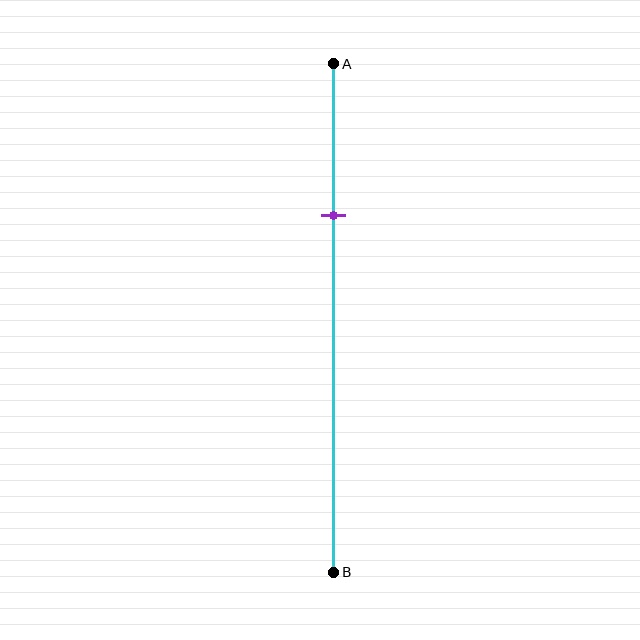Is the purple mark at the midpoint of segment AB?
No, the mark is at about 30% from A, not at the 50% midpoint.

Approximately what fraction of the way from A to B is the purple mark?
The purple mark is approximately 30% of the way from A to B.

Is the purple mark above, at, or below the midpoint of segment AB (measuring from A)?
The purple mark is above the midpoint of segment AB.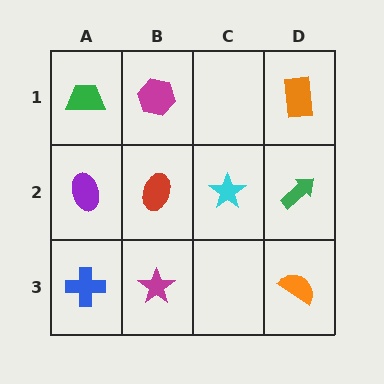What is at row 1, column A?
A green trapezoid.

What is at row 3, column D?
An orange semicircle.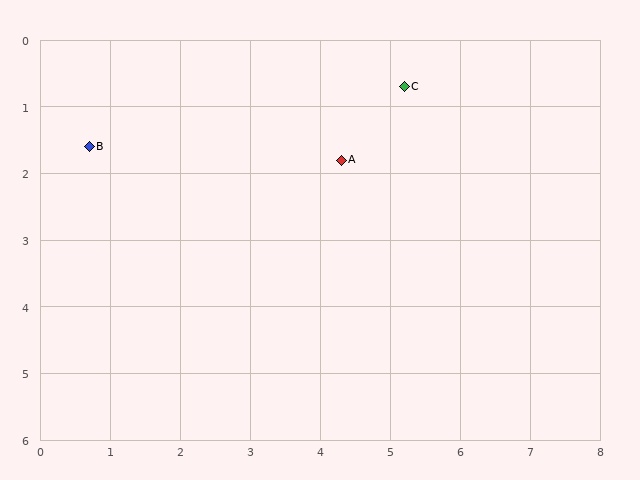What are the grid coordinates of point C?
Point C is at approximately (5.2, 0.7).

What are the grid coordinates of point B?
Point B is at approximately (0.7, 1.6).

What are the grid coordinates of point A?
Point A is at approximately (4.3, 1.8).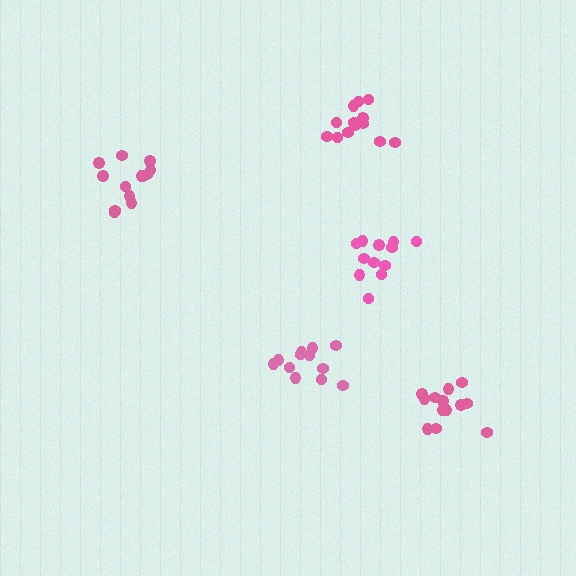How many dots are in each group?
Group 1: 12 dots, Group 2: 12 dots, Group 3: 13 dots, Group 4: 13 dots, Group 5: 13 dots (63 total).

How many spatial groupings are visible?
There are 5 spatial groupings.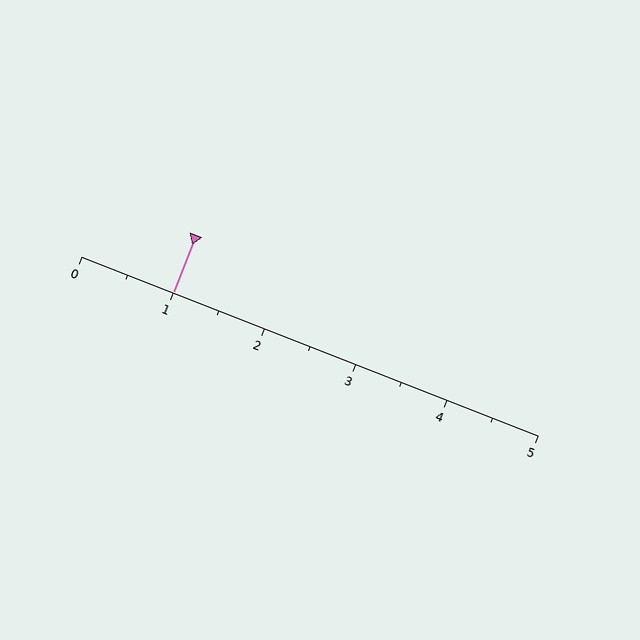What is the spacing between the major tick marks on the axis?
The major ticks are spaced 1 apart.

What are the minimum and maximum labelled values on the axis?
The axis runs from 0 to 5.